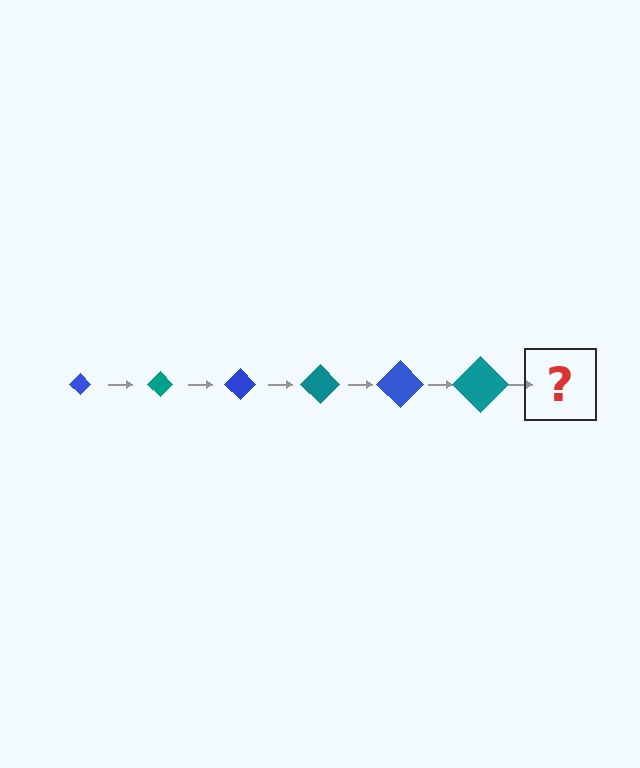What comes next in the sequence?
The next element should be a blue diamond, larger than the previous one.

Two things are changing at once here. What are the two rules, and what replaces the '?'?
The two rules are that the diamond grows larger each step and the color cycles through blue and teal. The '?' should be a blue diamond, larger than the previous one.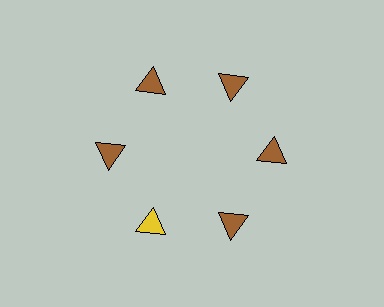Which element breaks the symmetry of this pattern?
The yellow triangle at roughly the 7 o'clock position breaks the symmetry. All other shapes are brown triangles.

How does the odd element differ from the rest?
It has a different color: yellow instead of brown.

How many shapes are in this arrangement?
There are 6 shapes arranged in a ring pattern.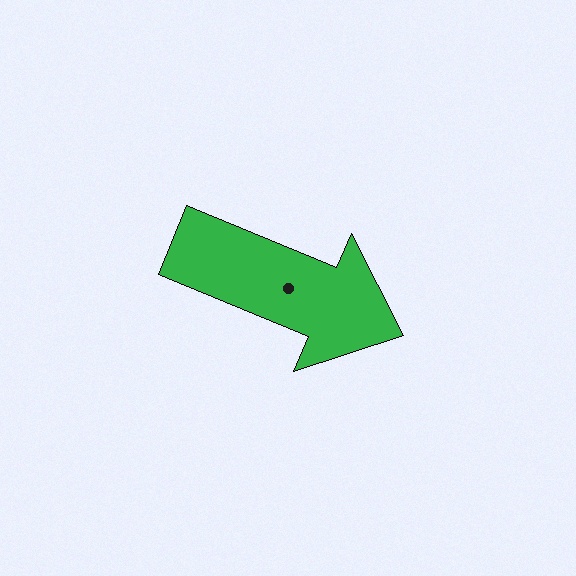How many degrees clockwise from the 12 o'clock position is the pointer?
Approximately 112 degrees.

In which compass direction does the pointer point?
East.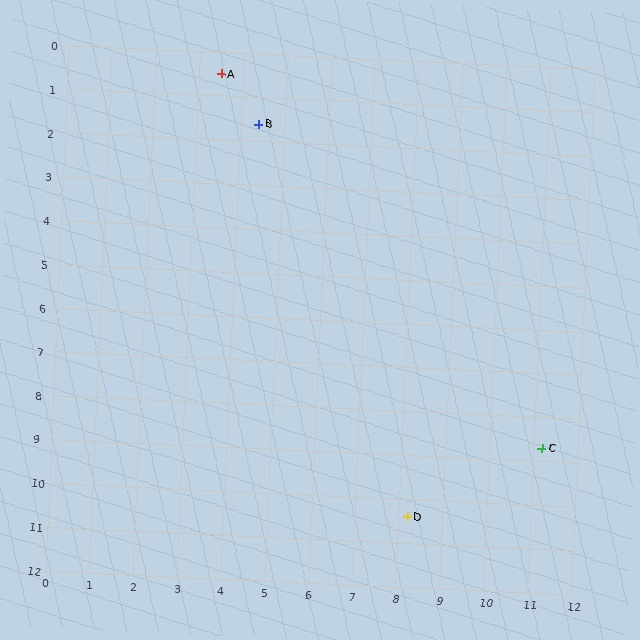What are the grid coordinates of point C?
Point C is at approximately (11.2, 8.7).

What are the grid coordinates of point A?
Point A is at approximately (3.5, 0.5).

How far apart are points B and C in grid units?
Points B and C are about 9.8 grid units apart.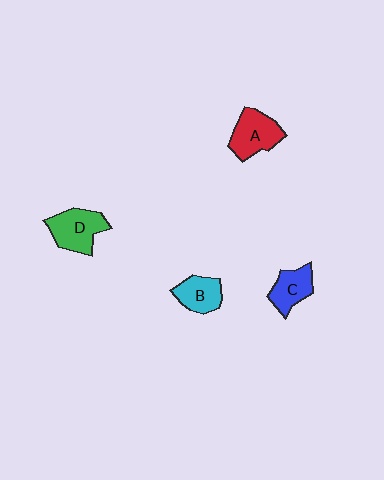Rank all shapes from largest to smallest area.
From largest to smallest: D (green), A (red), B (cyan), C (blue).